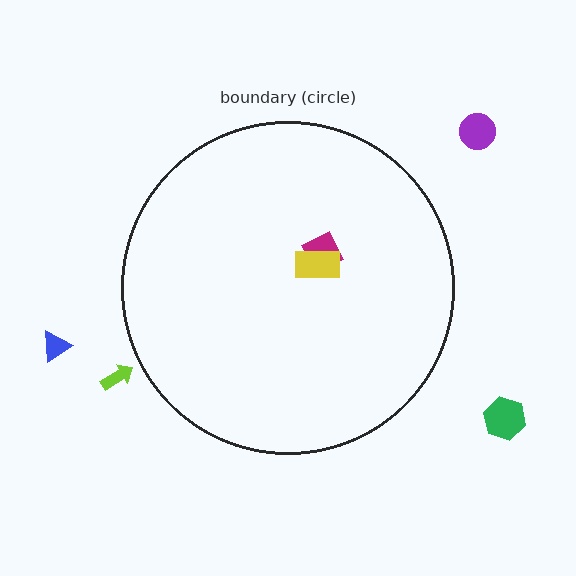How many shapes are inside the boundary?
2 inside, 4 outside.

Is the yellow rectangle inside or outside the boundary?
Inside.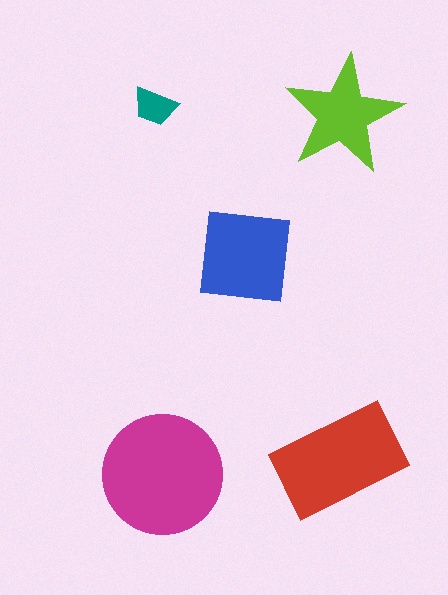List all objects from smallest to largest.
The teal trapezoid, the lime star, the blue square, the red rectangle, the magenta circle.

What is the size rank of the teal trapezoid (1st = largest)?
5th.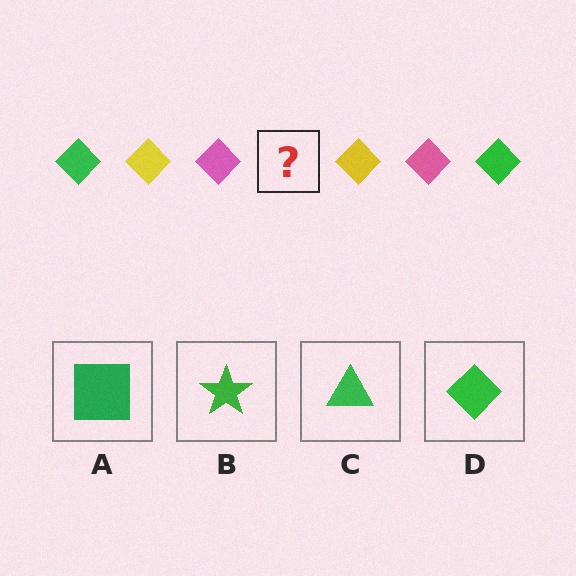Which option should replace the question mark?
Option D.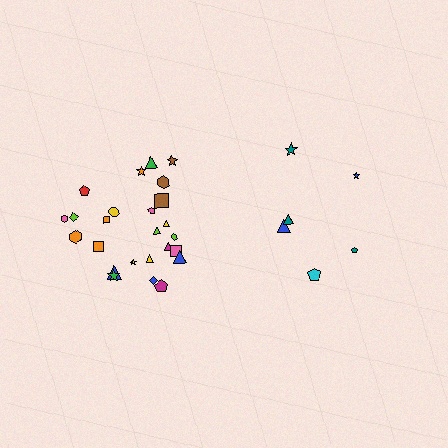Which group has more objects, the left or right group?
The left group.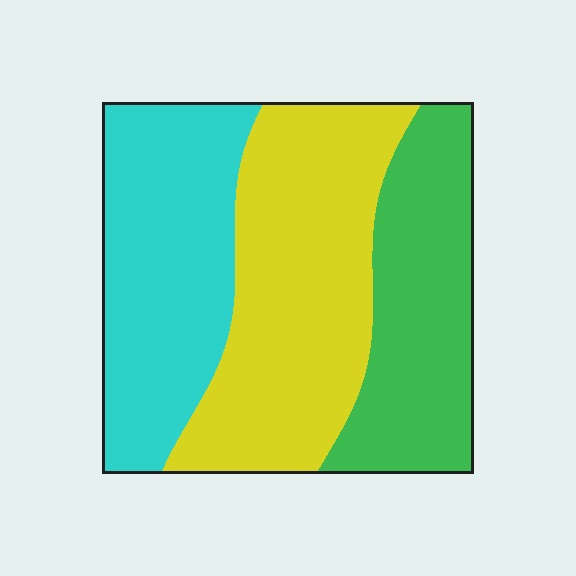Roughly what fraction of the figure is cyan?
Cyan covers roughly 35% of the figure.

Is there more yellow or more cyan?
Yellow.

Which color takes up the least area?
Green, at roughly 30%.